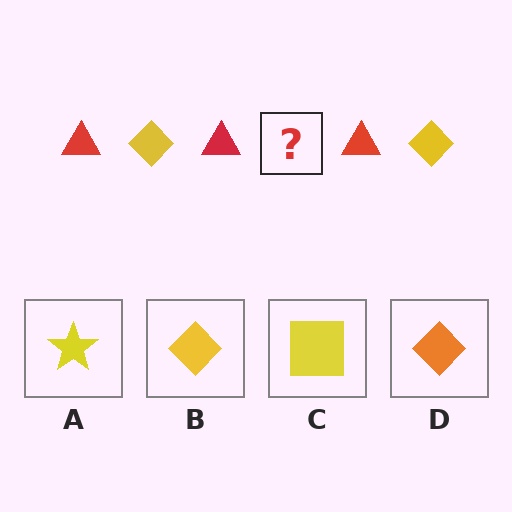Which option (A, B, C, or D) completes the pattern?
B.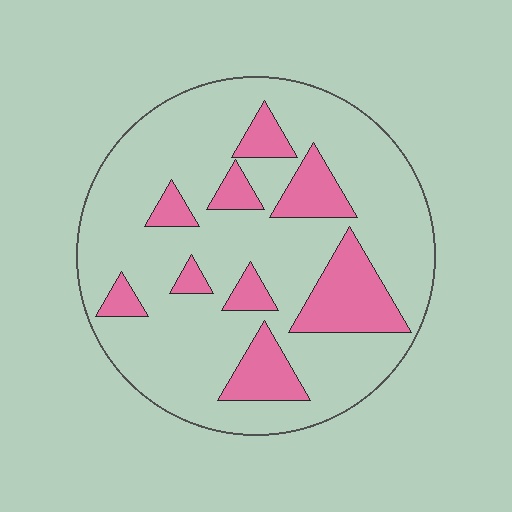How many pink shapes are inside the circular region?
9.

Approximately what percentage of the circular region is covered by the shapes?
Approximately 20%.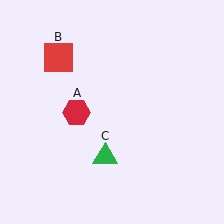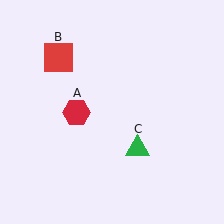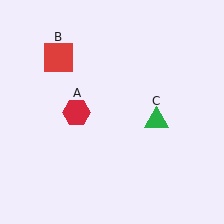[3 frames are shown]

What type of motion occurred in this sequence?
The green triangle (object C) rotated counterclockwise around the center of the scene.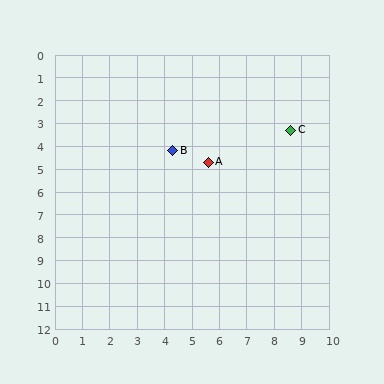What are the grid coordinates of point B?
Point B is at approximately (4.3, 4.2).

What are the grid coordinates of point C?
Point C is at approximately (8.6, 3.3).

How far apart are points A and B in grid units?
Points A and B are about 1.4 grid units apart.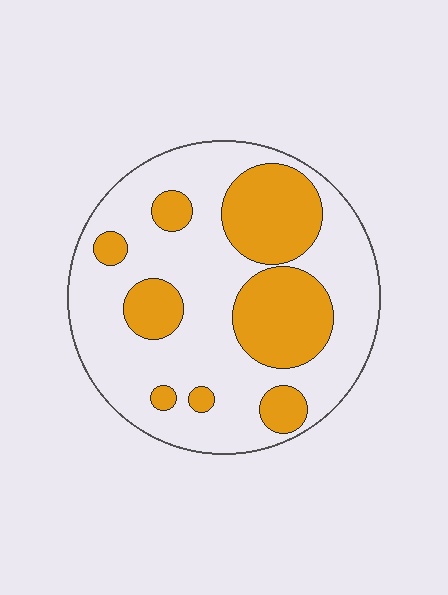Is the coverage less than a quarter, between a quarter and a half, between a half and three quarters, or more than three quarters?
Between a quarter and a half.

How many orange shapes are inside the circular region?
8.